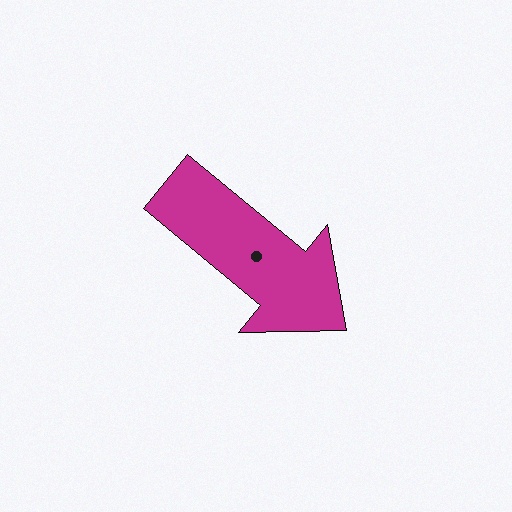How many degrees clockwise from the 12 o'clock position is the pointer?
Approximately 129 degrees.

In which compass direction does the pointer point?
Southeast.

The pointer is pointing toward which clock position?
Roughly 4 o'clock.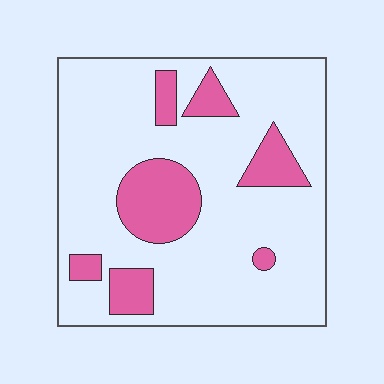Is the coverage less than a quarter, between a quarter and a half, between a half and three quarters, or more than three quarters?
Less than a quarter.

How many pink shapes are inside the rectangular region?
7.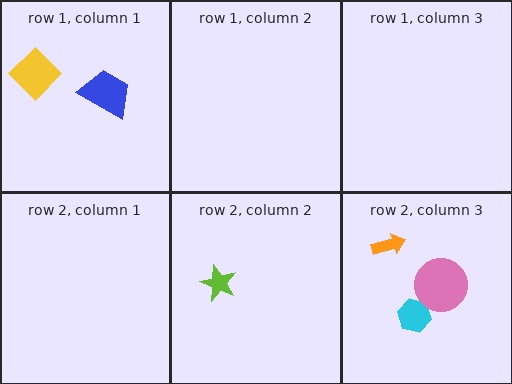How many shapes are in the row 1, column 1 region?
2.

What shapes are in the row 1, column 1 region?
The blue trapezoid, the yellow diamond.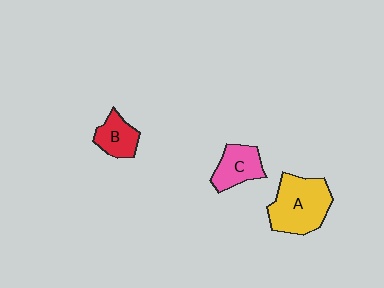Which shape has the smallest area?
Shape B (red).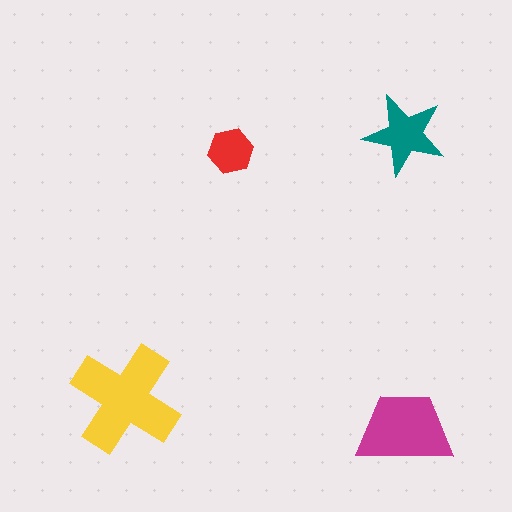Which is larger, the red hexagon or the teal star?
The teal star.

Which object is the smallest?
The red hexagon.